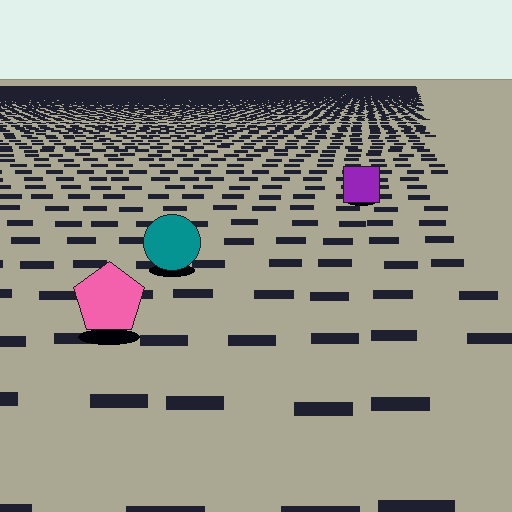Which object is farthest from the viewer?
The purple square is farthest from the viewer. It appears smaller and the ground texture around it is denser.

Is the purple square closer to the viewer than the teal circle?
No. The teal circle is closer — you can tell from the texture gradient: the ground texture is coarser near it.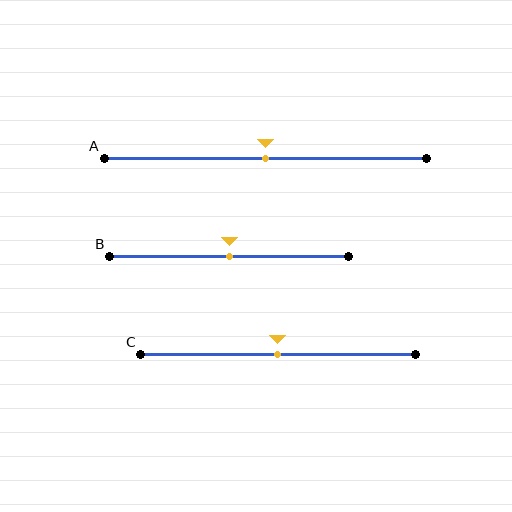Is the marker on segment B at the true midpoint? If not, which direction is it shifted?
Yes, the marker on segment B is at the true midpoint.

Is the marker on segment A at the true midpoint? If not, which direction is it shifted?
Yes, the marker on segment A is at the true midpoint.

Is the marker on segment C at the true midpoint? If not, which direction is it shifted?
Yes, the marker on segment C is at the true midpoint.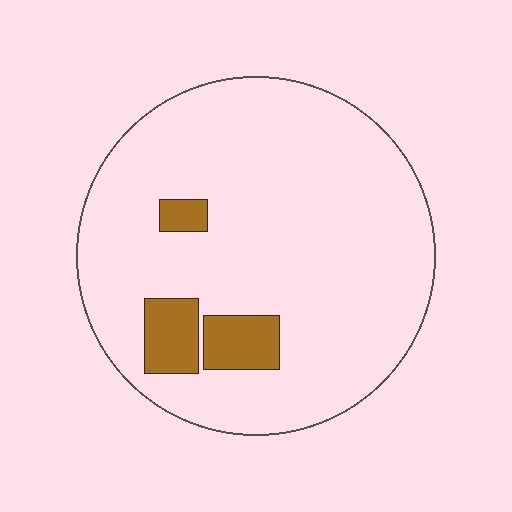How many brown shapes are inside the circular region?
3.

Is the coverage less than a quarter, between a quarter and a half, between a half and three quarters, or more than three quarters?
Less than a quarter.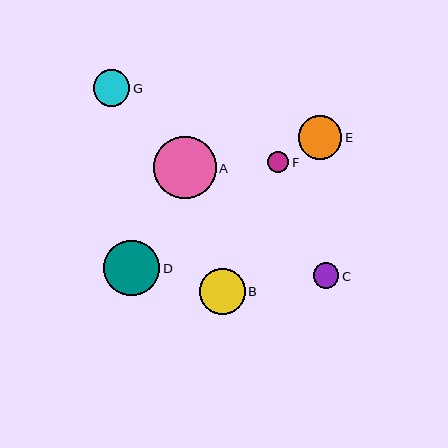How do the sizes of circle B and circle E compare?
Circle B and circle E are approximately the same size.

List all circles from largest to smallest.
From largest to smallest: A, D, B, E, G, C, F.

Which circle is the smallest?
Circle F is the smallest with a size of approximately 21 pixels.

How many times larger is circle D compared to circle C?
Circle D is approximately 2.2 times the size of circle C.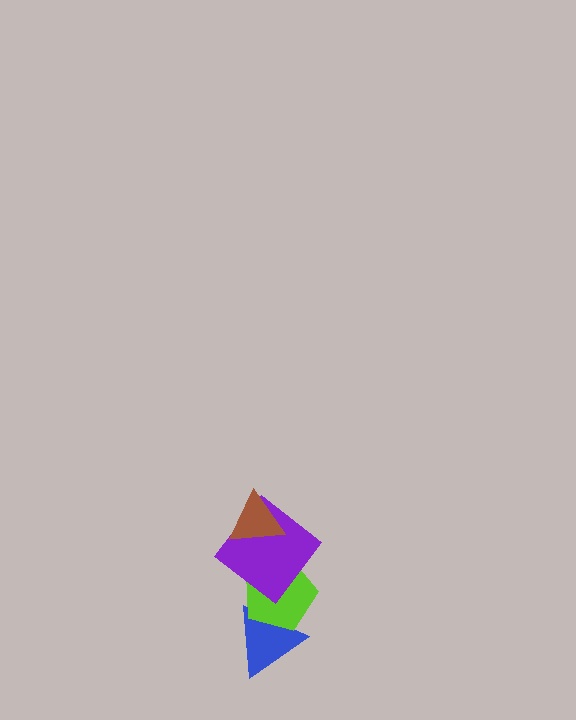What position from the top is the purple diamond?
The purple diamond is 2nd from the top.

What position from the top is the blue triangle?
The blue triangle is 4th from the top.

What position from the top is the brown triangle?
The brown triangle is 1st from the top.